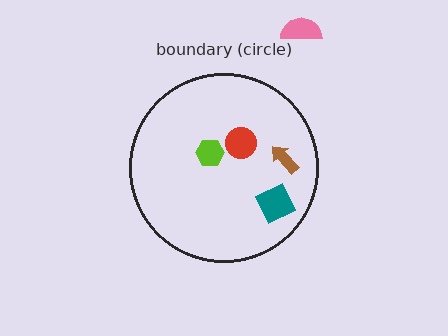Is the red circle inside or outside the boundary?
Inside.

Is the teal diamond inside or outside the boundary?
Inside.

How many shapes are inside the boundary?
4 inside, 1 outside.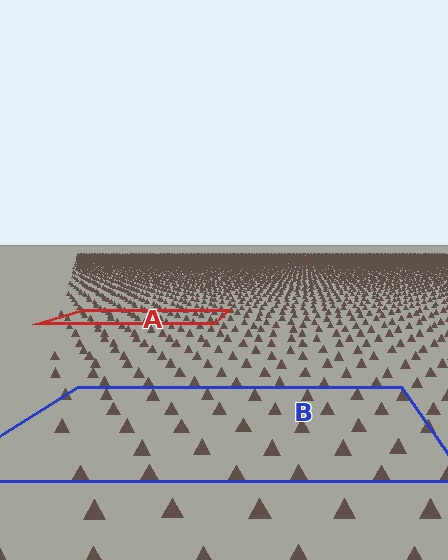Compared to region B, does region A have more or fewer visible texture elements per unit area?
Region A has more texture elements per unit area — they are packed more densely because it is farther away.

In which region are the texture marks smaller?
The texture marks are smaller in region A, because it is farther away.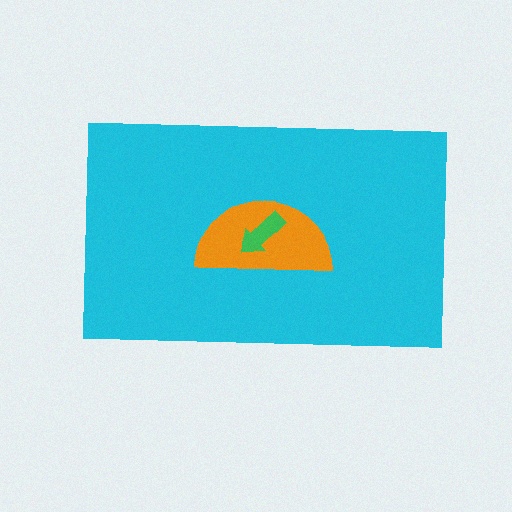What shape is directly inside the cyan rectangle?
The orange semicircle.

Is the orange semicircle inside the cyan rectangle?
Yes.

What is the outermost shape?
The cyan rectangle.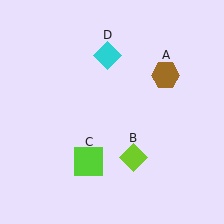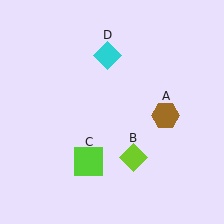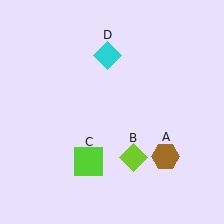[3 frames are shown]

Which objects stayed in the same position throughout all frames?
Lime diamond (object B) and lime square (object C) and cyan diamond (object D) remained stationary.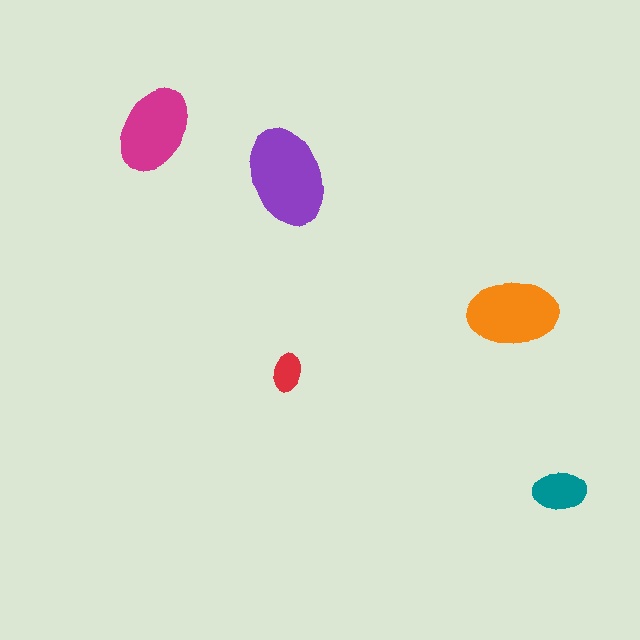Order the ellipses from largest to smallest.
the purple one, the orange one, the magenta one, the teal one, the red one.